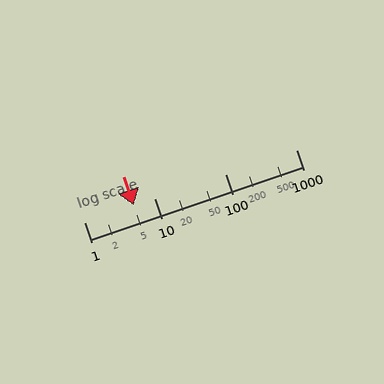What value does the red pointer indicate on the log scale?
The pointer indicates approximately 5.1.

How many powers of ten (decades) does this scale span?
The scale spans 3 decades, from 1 to 1000.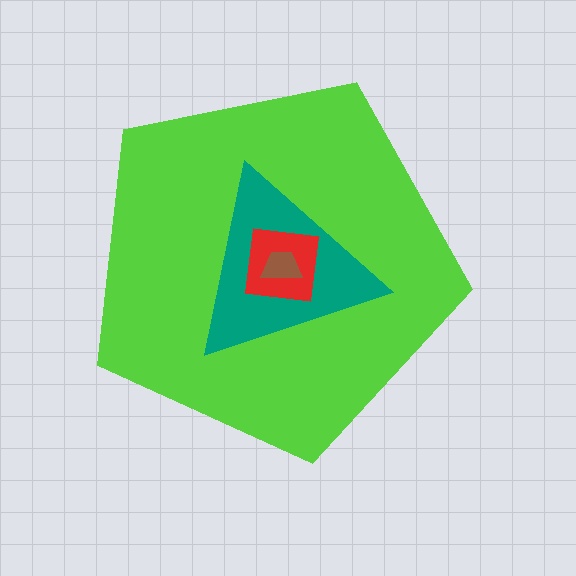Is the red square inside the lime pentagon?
Yes.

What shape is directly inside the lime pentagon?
The teal triangle.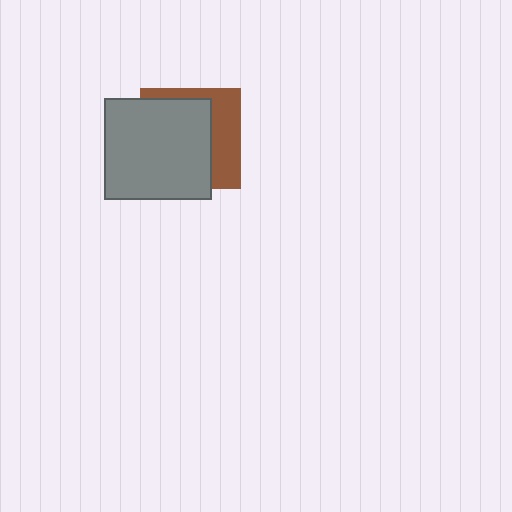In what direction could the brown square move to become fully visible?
The brown square could move right. That would shift it out from behind the gray rectangle entirely.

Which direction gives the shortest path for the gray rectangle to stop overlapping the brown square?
Moving left gives the shortest separation.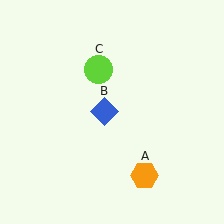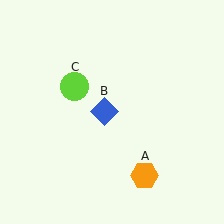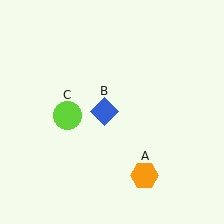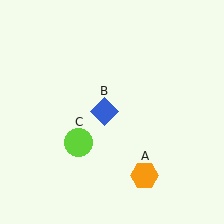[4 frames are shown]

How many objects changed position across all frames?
1 object changed position: lime circle (object C).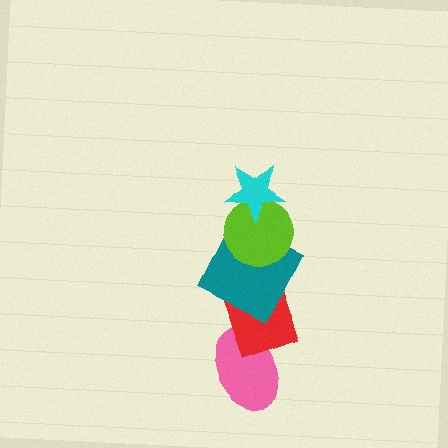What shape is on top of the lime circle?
The cyan star is on top of the lime circle.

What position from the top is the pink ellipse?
The pink ellipse is 5th from the top.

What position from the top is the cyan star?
The cyan star is 1st from the top.